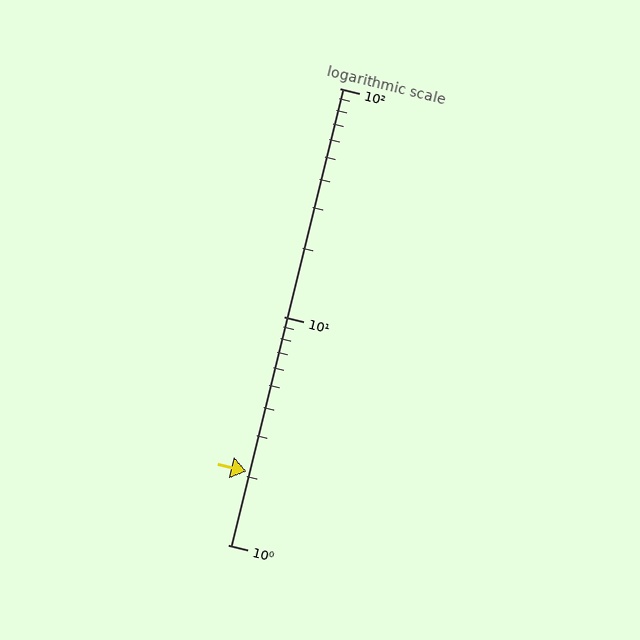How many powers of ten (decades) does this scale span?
The scale spans 2 decades, from 1 to 100.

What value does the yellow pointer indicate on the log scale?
The pointer indicates approximately 2.1.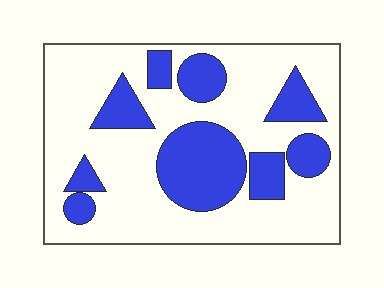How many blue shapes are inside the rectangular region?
9.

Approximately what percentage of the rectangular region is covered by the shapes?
Approximately 30%.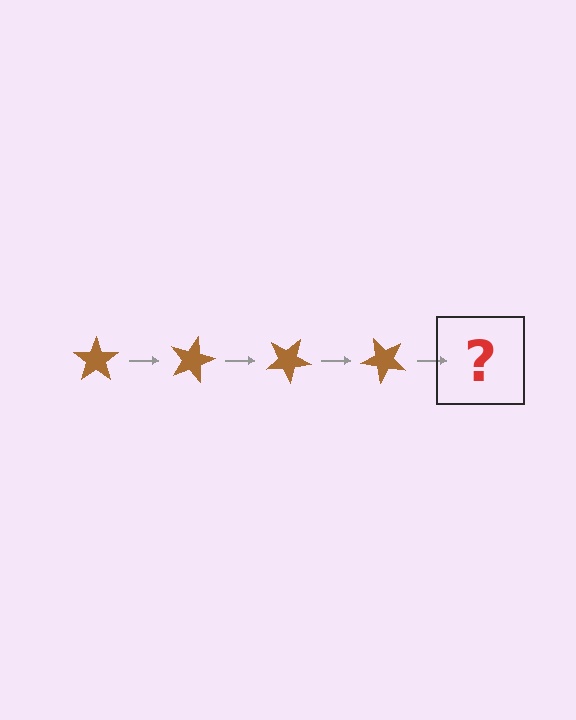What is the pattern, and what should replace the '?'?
The pattern is that the star rotates 15 degrees each step. The '?' should be a brown star rotated 60 degrees.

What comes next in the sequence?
The next element should be a brown star rotated 60 degrees.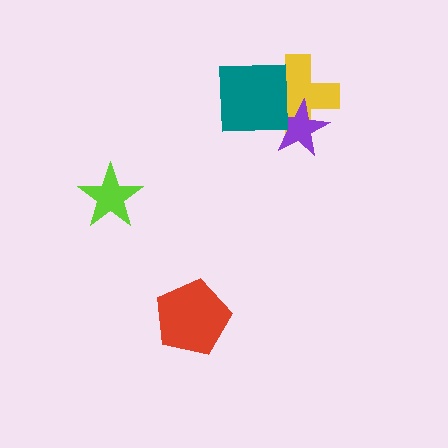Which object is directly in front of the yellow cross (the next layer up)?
The purple star is directly in front of the yellow cross.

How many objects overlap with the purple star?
2 objects overlap with the purple star.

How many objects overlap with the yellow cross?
2 objects overlap with the yellow cross.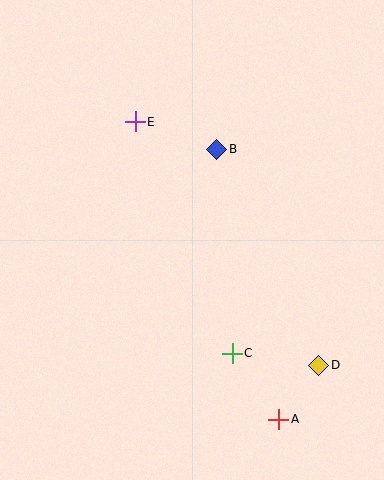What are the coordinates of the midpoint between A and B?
The midpoint between A and B is at (248, 284).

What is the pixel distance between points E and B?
The distance between E and B is 86 pixels.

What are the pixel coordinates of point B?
Point B is at (217, 149).